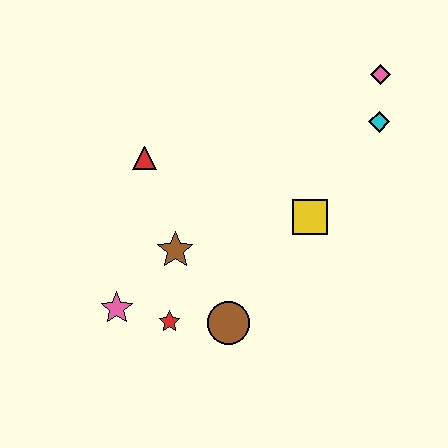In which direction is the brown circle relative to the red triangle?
The brown circle is below the red triangle.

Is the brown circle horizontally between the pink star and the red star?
No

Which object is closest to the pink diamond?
The cyan diamond is closest to the pink diamond.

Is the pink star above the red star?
Yes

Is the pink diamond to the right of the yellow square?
Yes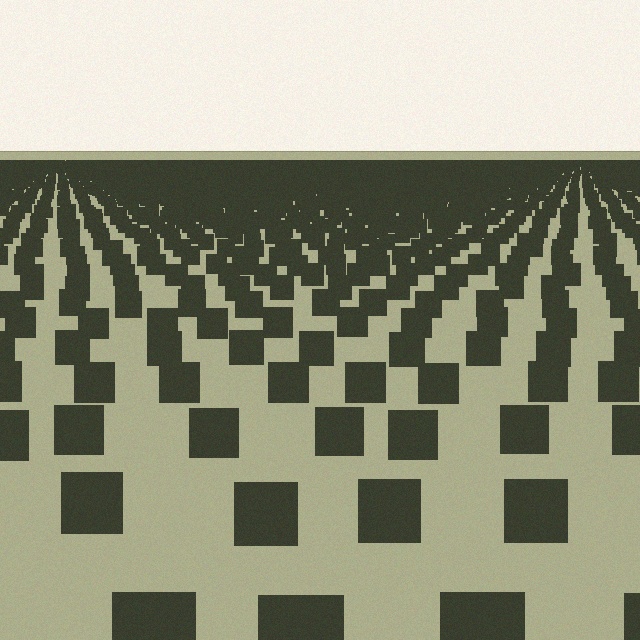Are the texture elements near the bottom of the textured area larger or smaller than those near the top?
Larger. Near the bottom, elements are closer to the viewer and appear at a bigger on-screen size.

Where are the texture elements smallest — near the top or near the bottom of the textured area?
Near the top.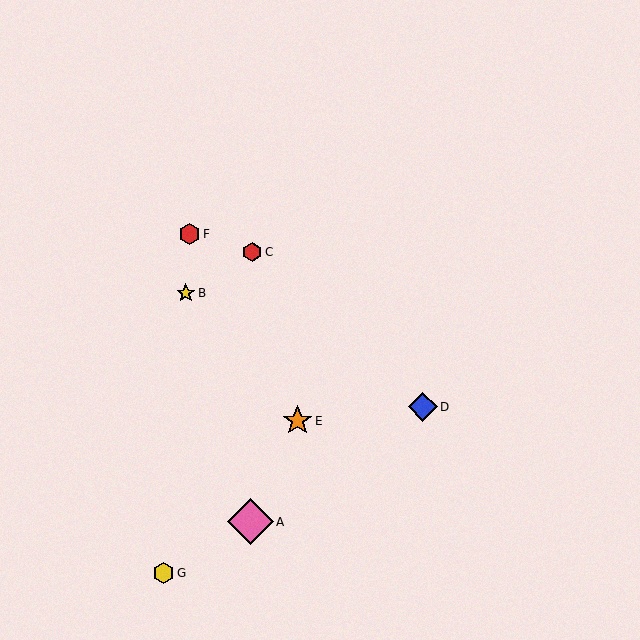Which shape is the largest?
The pink diamond (labeled A) is the largest.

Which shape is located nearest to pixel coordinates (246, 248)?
The red hexagon (labeled C) at (252, 252) is nearest to that location.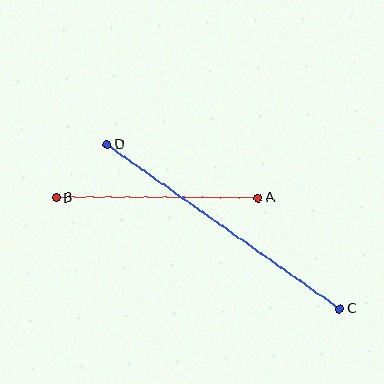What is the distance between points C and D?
The distance is approximately 285 pixels.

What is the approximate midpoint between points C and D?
The midpoint is at approximately (224, 227) pixels.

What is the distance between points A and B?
The distance is approximately 202 pixels.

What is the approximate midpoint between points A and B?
The midpoint is at approximately (157, 198) pixels.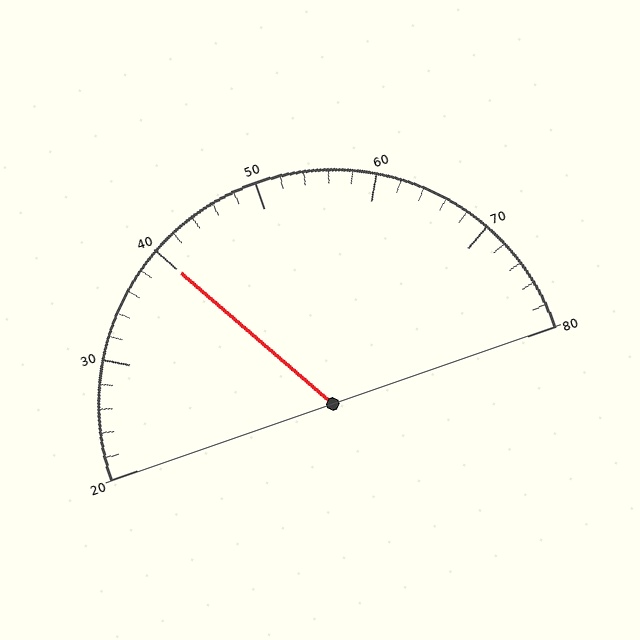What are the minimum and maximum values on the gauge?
The gauge ranges from 20 to 80.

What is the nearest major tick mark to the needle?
The nearest major tick mark is 40.